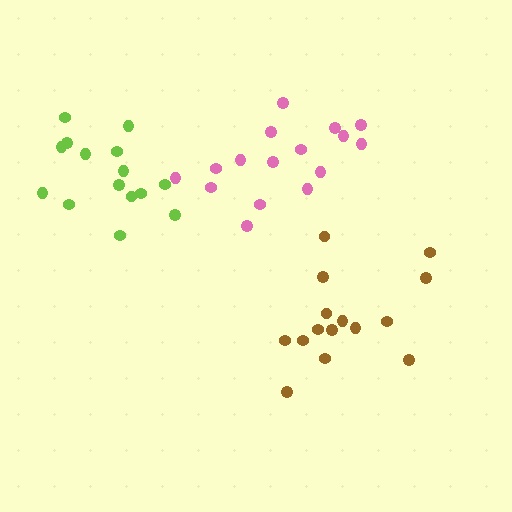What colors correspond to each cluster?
The clusters are colored: lime, brown, pink.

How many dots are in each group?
Group 1: 15 dots, Group 2: 15 dots, Group 3: 16 dots (46 total).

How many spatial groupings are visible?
There are 3 spatial groupings.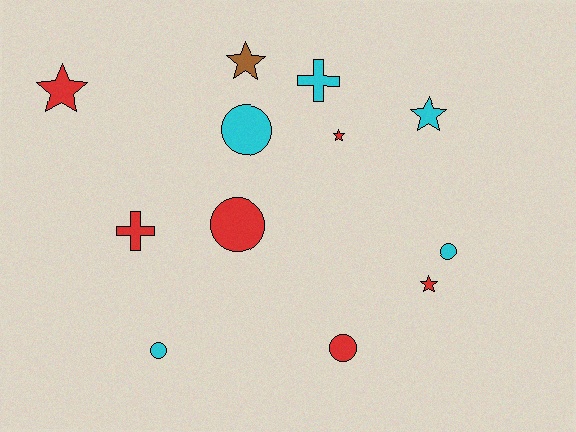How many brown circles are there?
There are no brown circles.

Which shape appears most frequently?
Circle, with 5 objects.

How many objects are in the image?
There are 12 objects.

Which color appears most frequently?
Red, with 6 objects.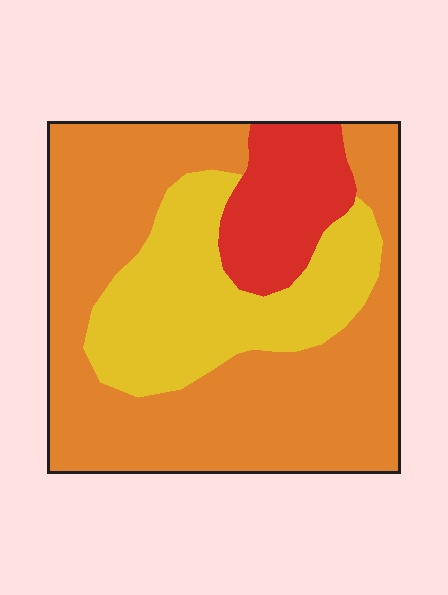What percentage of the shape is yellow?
Yellow takes up between a sixth and a third of the shape.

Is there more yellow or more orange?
Orange.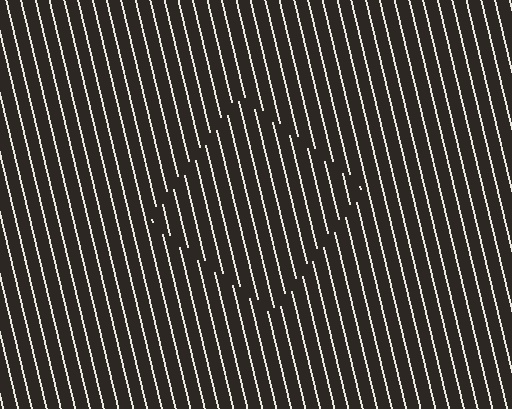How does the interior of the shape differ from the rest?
The interior of the shape contains the same grating, shifted by half a period — the contour is defined by the phase discontinuity where line-ends from the inner and outer gratings abut.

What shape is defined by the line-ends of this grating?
An illusory square. The interior of the shape contains the same grating, shifted by half a period — the contour is defined by the phase discontinuity where line-ends from the inner and outer gratings abut.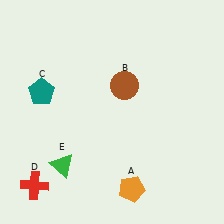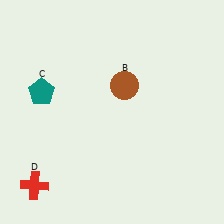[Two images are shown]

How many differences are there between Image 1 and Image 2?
There are 2 differences between the two images.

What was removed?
The green triangle (E), the orange pentagon (A) were removed in Image 2.